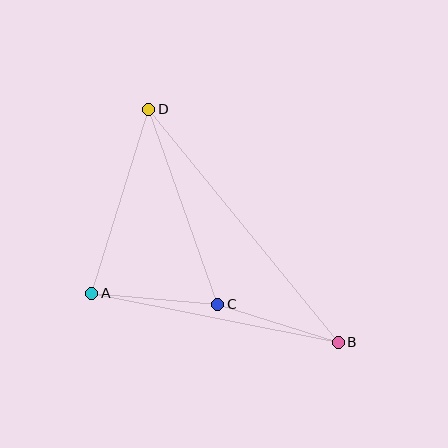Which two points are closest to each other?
Points B and C are closest to each other.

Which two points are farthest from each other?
Points B and D are farthest from each other.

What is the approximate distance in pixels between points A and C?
The distance between A and C is approximately 127 pixels.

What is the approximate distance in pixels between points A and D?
The distance between A and D is approximately 193 pixels.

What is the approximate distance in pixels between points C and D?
The distance between C and D is approximately 207 pixels.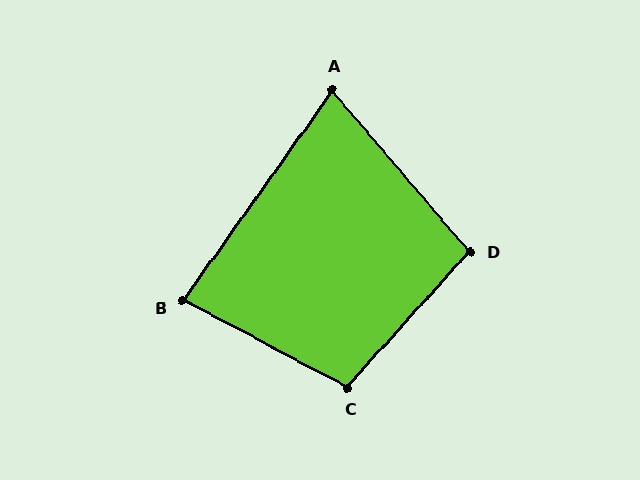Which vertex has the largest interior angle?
C, at approximately 104 degrees.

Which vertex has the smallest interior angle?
A, at approximately 76 degrees.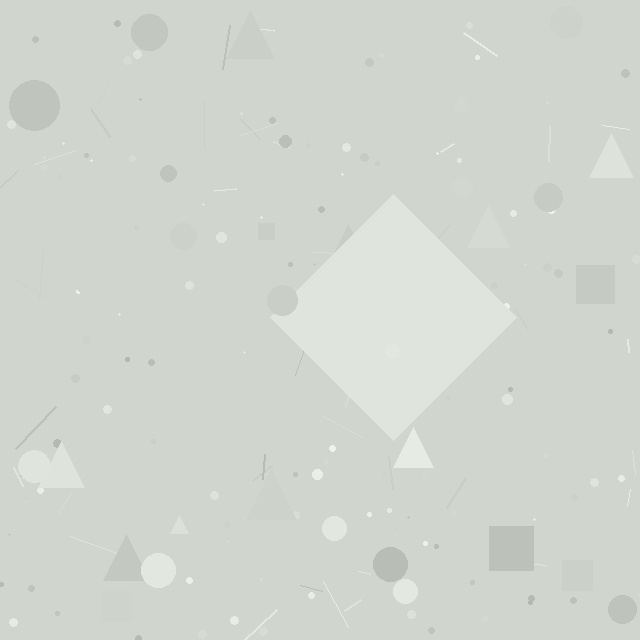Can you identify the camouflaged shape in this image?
The camouflaged shape is a diamond.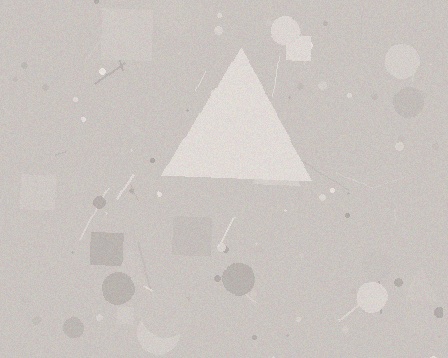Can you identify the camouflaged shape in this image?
The camouflaged shape is a triangle.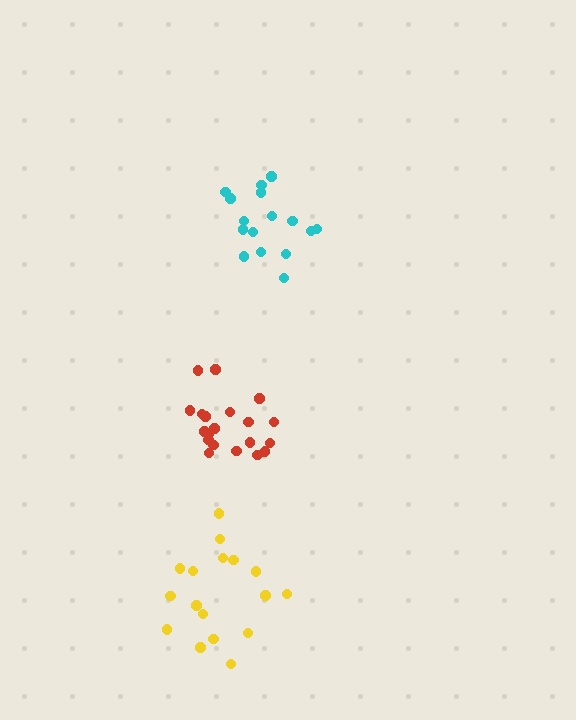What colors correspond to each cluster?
The clusters are colored: red, cyan, yellow.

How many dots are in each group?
Group 1: 20 dots, Group 2: 16 dots, Group 3: 17 dots (53 total).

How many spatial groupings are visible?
There are 3 spatial groupings.